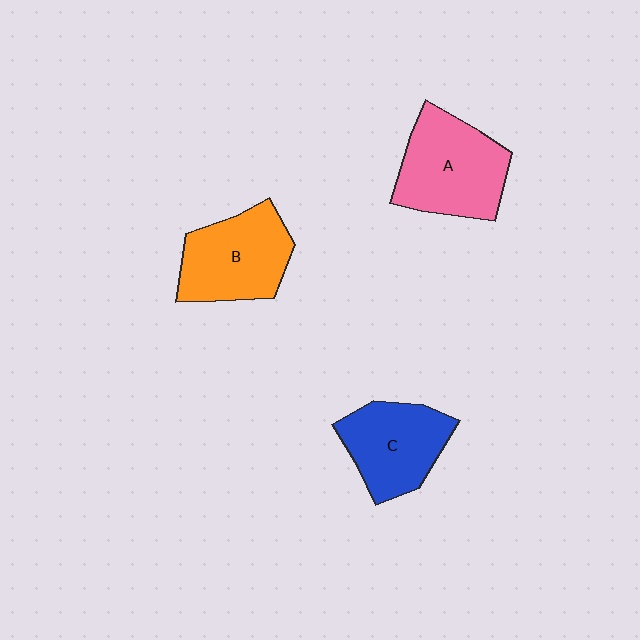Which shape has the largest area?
Shape A (pink).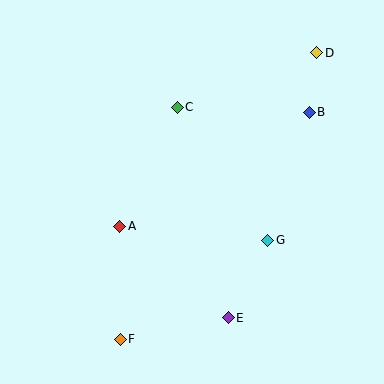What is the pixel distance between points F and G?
The distance between F and G is 178 pixels.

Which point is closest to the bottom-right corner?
Point E is closest to the bottom-right corner.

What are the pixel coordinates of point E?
Point E is at (228, 318).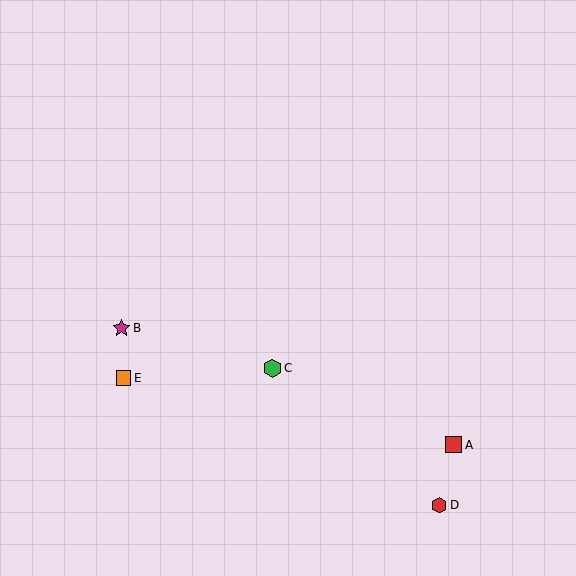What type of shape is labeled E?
Shape E is an orange square.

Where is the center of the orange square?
The center of the orange square is at (124, 378).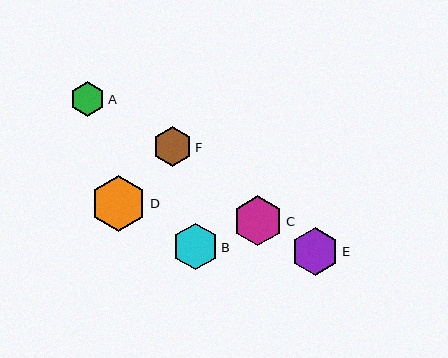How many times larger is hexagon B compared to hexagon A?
Hexagon B is approximately 1.3 times the size of hexagon A.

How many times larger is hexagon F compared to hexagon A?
Hexagon F is approximately 1.1 times the size of hexagon A.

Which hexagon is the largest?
Hexagon D is the largest with a size of approximately 55 pixels.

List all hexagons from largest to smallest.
From largest to smallest: D, C, E, B, F, A.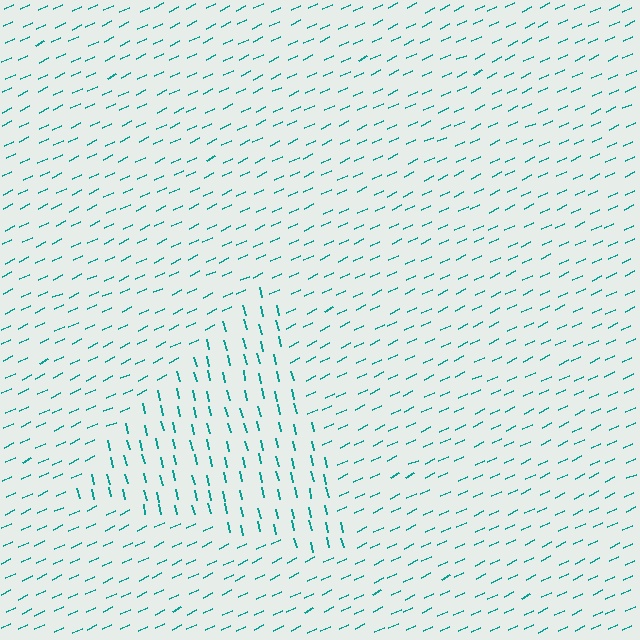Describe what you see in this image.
The image is filled with small teal line segments. A triangle region in the image has lines oriented differently from the surrounding lines, creating a visible texture boundary.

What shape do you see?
I see a triangle.